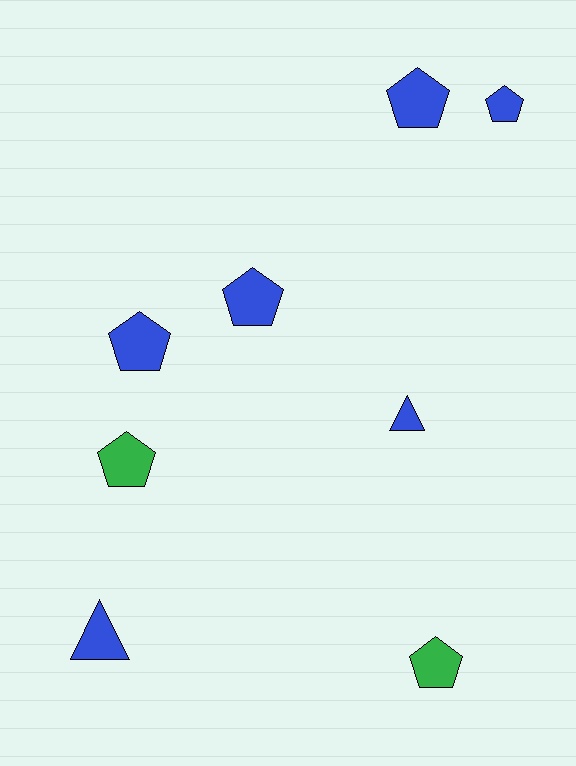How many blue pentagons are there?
There are 4 blue pentagons.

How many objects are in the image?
There are 8 objects.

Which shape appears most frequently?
Pentagon, with 6 objects.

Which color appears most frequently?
Blue, with 6 objects.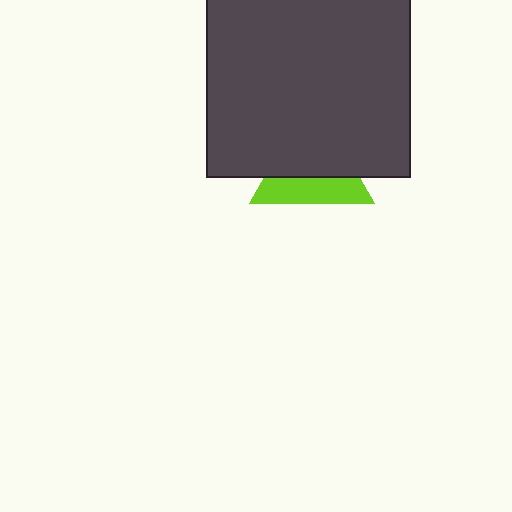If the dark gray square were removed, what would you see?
You would see the complete lime triangle.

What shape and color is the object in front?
The object in front is a dark gray square.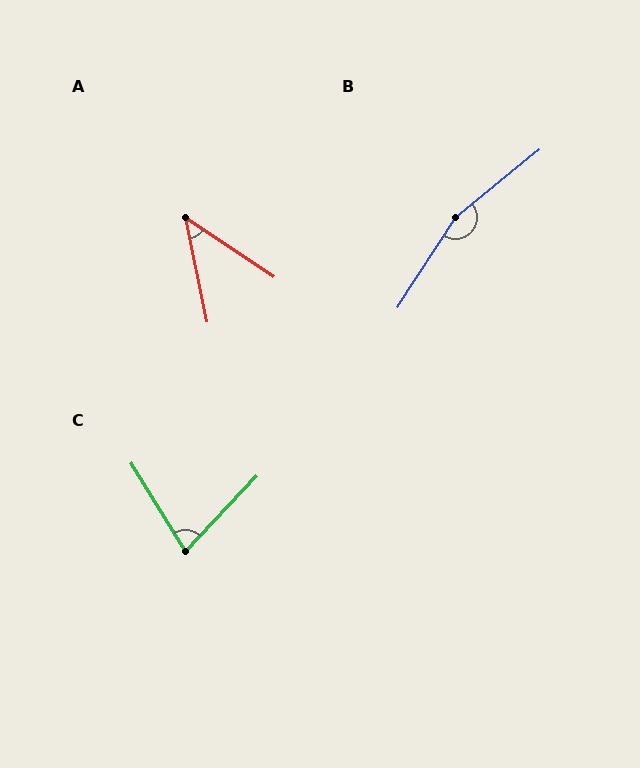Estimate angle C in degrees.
Approximately 75 degrees.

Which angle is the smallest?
A, at approximately 45 degrees.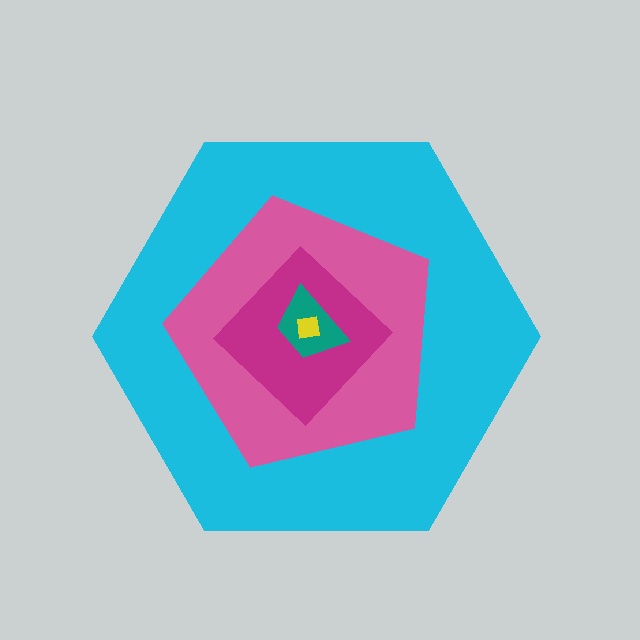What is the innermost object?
The yellow square.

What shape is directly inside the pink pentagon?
The magenta diamond.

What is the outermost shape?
The cyan hexagon.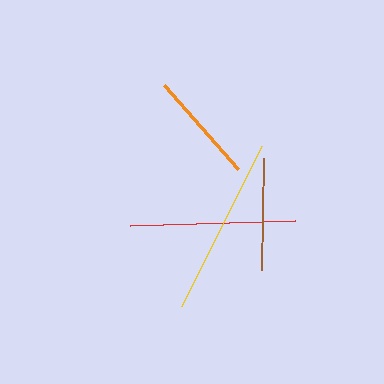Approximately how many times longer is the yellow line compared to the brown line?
The yellow line is approximately 1.6 times the length of the brown line.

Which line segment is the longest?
The yellow line is the longest at approximately 179 pixels.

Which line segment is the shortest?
The orange line is the shortest at approximately 112 pixels.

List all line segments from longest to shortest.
From longest to shortest: yellow, red, brown, orange.